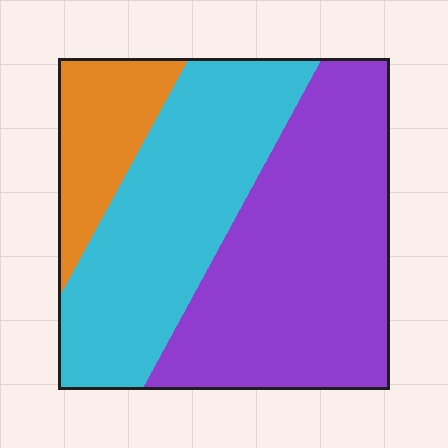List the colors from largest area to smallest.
From largest to smallest: purple, cyan, orange.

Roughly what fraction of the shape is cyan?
Cyan takes up about three eighths (3/8) of the shape.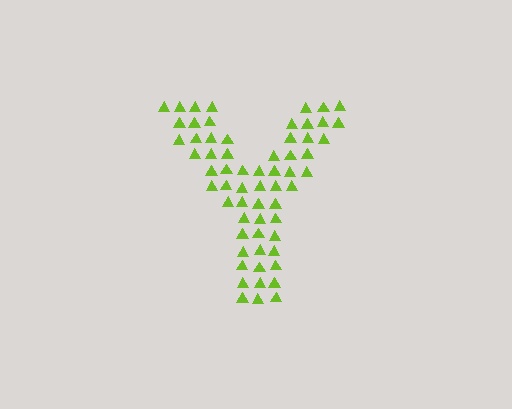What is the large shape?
The large shape is the letter Y.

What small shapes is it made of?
It is made of small triangles.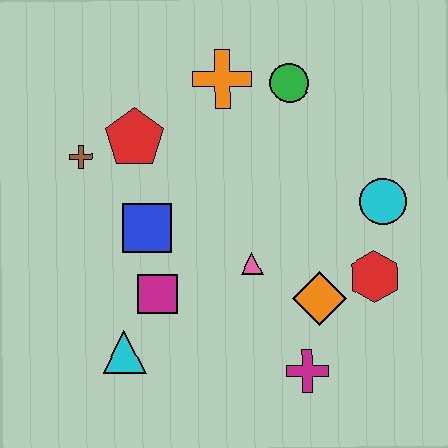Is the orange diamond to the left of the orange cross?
No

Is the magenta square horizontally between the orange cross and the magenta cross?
No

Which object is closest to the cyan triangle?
The magenta square is closest to the cyan triangle.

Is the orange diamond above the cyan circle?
No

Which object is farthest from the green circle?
The cyan triangle is farthest from the green circle.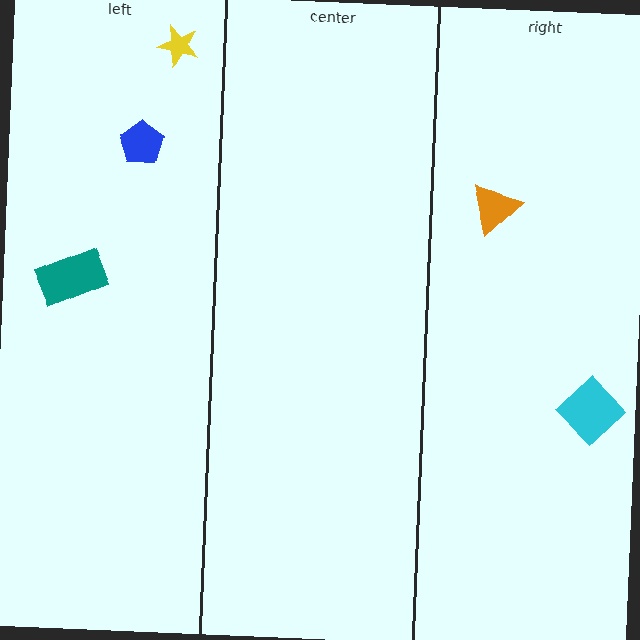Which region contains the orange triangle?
The right region.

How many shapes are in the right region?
2.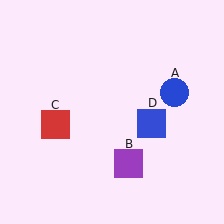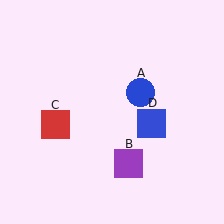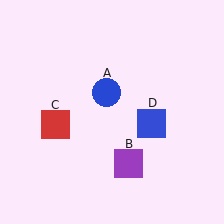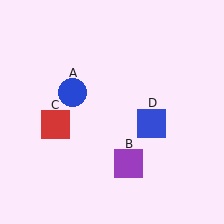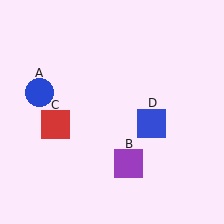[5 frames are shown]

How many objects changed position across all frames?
1 object changed position: blue circle (object A).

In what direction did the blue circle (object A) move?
The blue circle (object A) moved left.